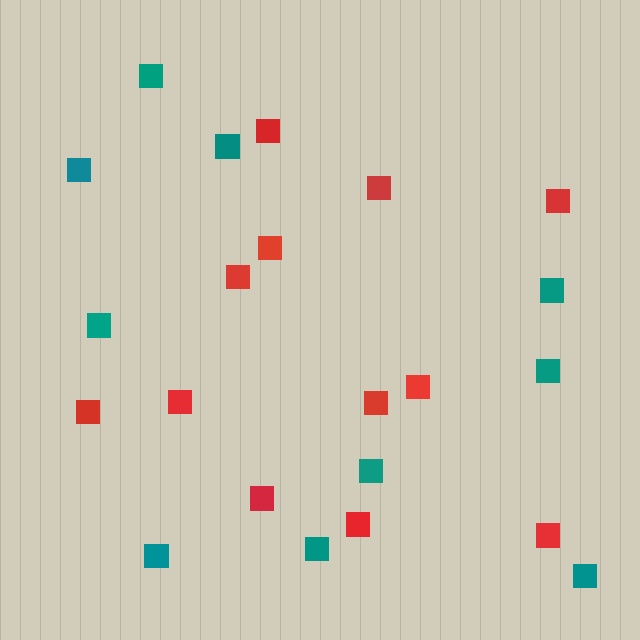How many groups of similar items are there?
There are 2 groups: one group of red squares (12) and one group of teal squares (10).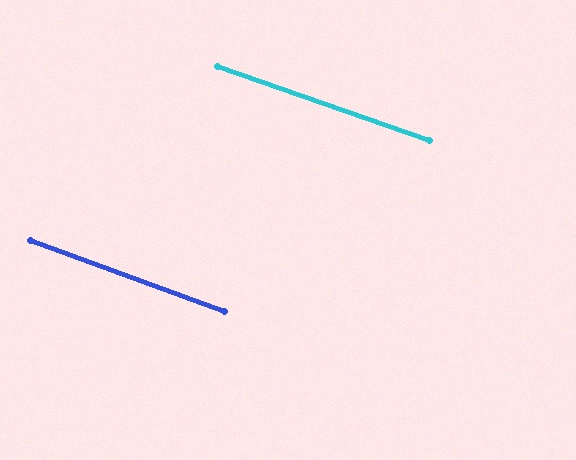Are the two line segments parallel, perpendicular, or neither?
Parallel — their directions differ by only 0.7°.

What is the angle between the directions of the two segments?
Approximately 1 degree.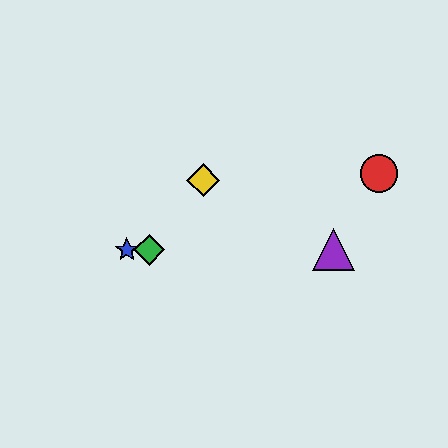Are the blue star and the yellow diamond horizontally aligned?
No, the blue star is at y≈250 and the yellow diamond is at y≈180.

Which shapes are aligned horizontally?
The blue star, the green diamond, the purple triangle are aligned horizontally.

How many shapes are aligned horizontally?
3 shapes (the blue star, the green diamond, the purple triangle) are aligned horizontally.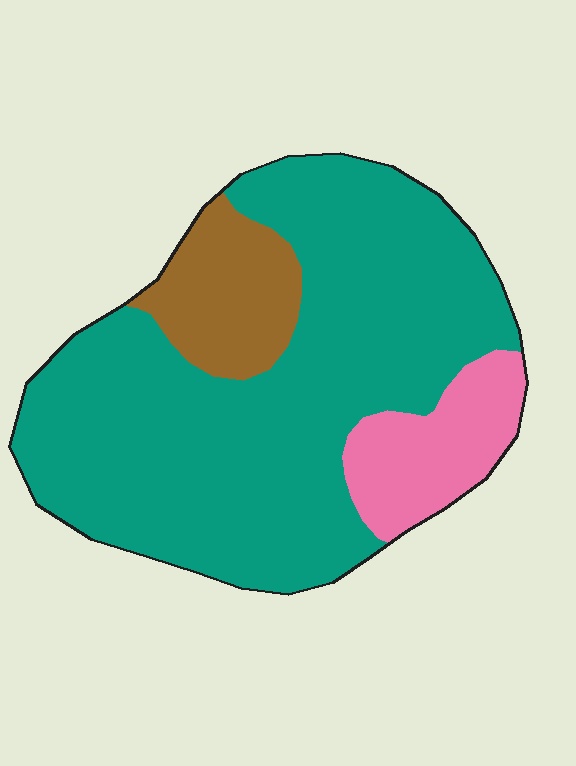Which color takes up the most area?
Teal, at roughly 75%.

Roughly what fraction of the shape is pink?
Pink covers 13% of the shape.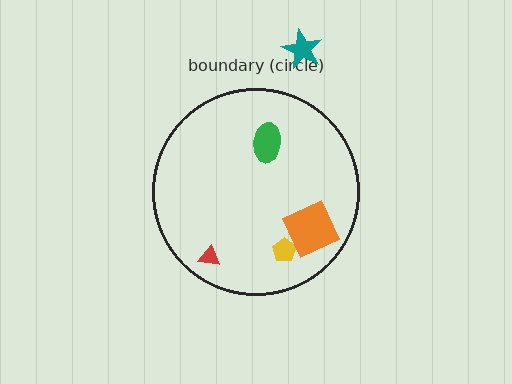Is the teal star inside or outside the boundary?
Outside.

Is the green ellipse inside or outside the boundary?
Inside.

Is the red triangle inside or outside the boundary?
Inside.